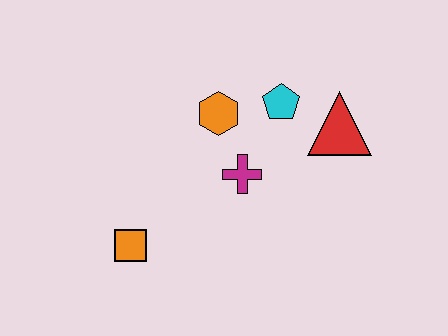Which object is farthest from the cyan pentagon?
The orange square is farthest from the cyan pentagon.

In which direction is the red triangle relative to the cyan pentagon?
The red triangle is to the right of the cyan pentagon.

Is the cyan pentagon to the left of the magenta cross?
No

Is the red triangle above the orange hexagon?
No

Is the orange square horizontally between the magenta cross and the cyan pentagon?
No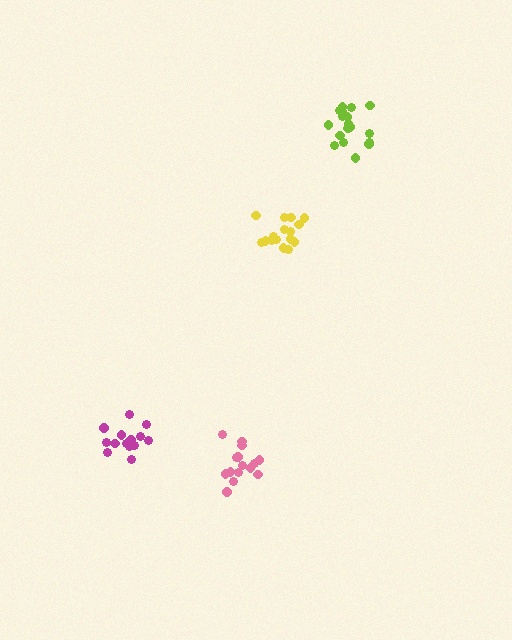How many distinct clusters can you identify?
There are 4 distinct clusters.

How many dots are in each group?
Group 1: 15 dots, Group 2: 14 dots, Group 3: 16 dots, Group 4: 18 dots (63 total).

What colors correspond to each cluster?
The clusters are colored: pink, magenta, yellow, lime.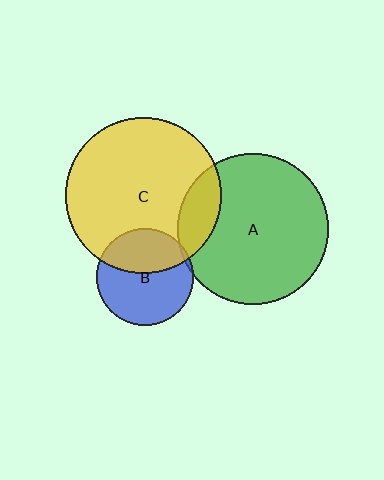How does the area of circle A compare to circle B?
Approximately 2.4 times.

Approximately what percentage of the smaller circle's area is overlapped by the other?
Approximately 15%.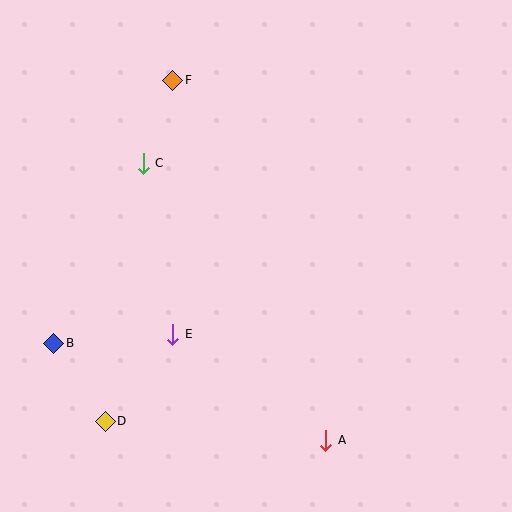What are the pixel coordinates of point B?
Point B is at (54, 343).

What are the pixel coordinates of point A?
Point A is at (326, 440).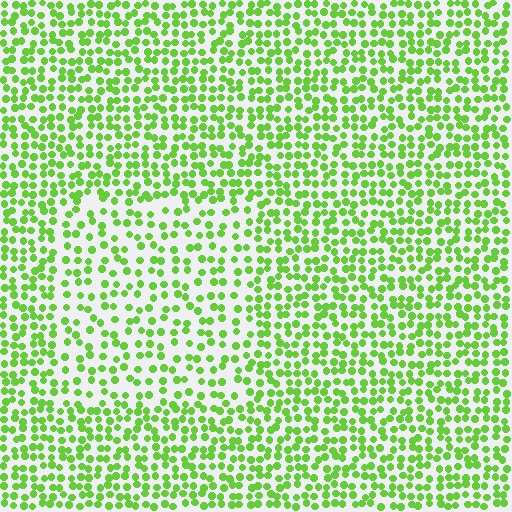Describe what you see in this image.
The image contains small lime elements arranged at two different densities. A rectangle-shaped region is visible where the elements are less densely packed than the surrounding area.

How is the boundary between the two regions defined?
The boundary is defined by a change in element density (approximately 1.6x ratio). All elements are the same color, size, and shape.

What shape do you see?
I see a rectangle.